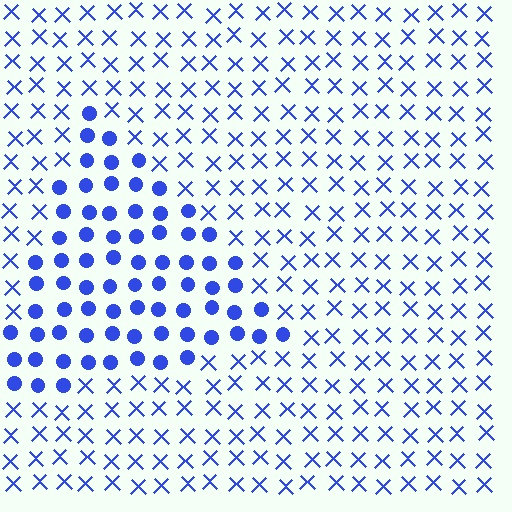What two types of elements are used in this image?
The image uses circles inside the triangle region and X marks outside it.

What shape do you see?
I see a triangle.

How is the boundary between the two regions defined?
The boundary is defined by a change in element shape: circles inside vs. X marks outside. All elements share the same color and spacing.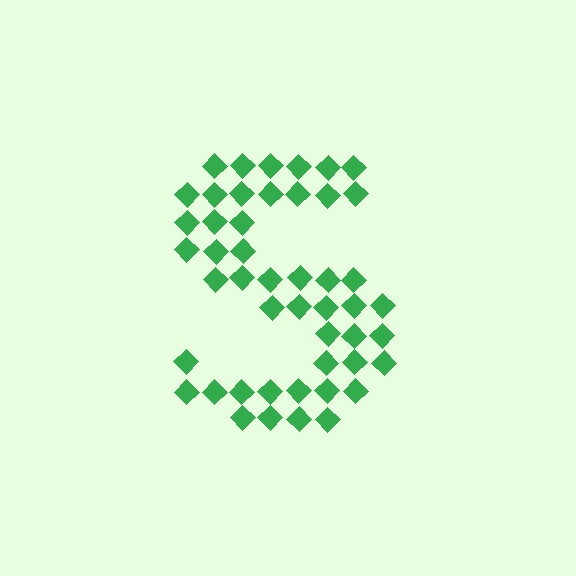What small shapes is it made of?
It is made of small diamonds.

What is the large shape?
The large shape is the letter S.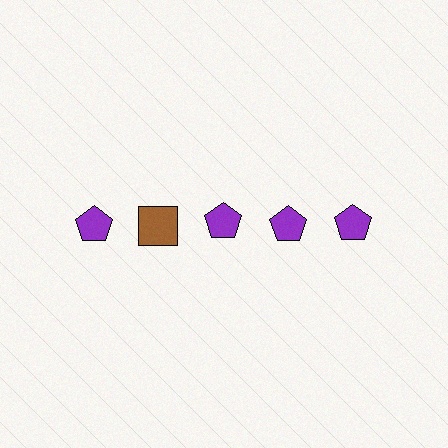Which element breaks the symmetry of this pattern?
The brown square in the top row, second from left column breaks the symmetry. All other shapes are purple pentagons.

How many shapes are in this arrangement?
There are 5 shapes arranged in a grid pattern.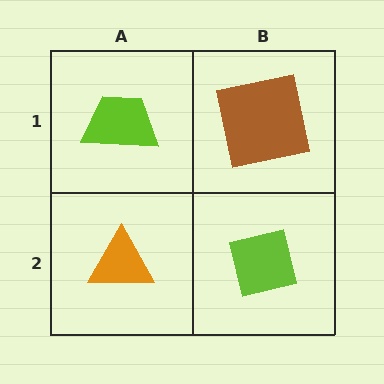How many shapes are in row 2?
2 shapes.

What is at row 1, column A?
A lime trapezoid.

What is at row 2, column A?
An orange triangle.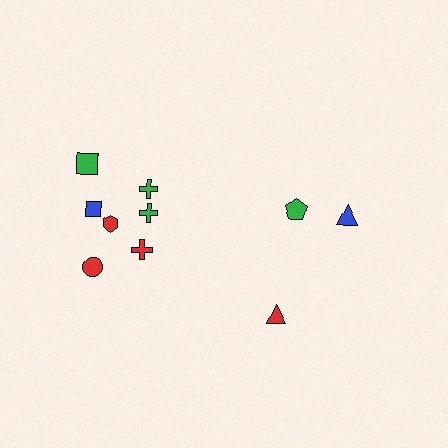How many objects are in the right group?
There are 3 objects.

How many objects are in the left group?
There are 7 objects.